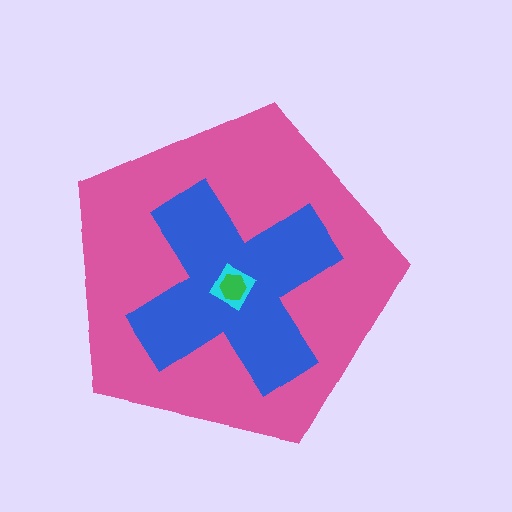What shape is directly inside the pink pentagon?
The blue cross.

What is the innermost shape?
The green hexagon.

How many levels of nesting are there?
4.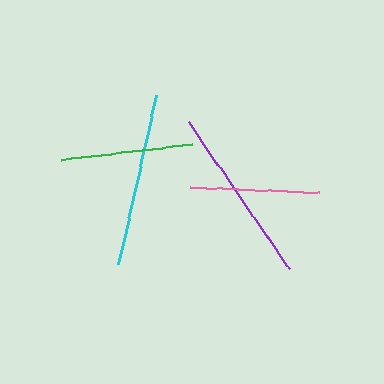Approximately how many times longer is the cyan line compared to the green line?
The cyan line is approximately 1.3 times the length of the green line.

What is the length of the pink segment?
The pink segment is approximately 129 pixels long.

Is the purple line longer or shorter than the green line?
The purple line is longer than the green line.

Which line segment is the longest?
The purple line is the longest at approximately 178 pixels.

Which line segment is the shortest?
The pink line is the shortest at approximately 129 pixels.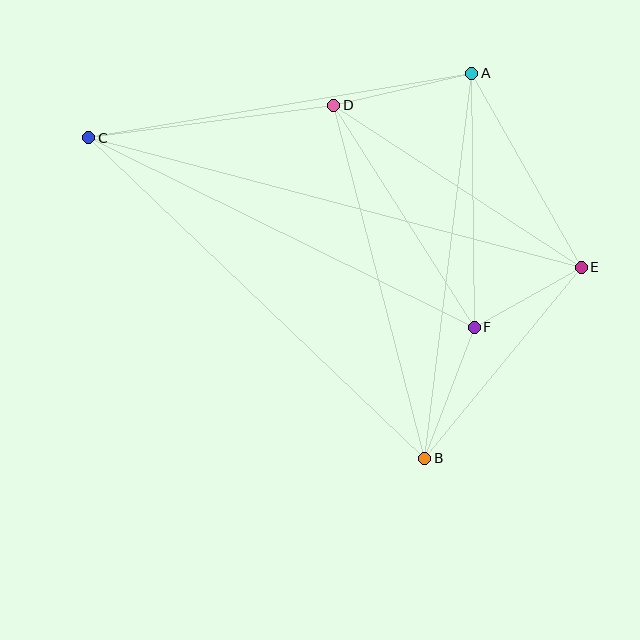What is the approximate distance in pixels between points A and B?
The distance between A and B is approximately 388 pixels.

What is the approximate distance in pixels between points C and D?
The distance between C and D is approximately 247 pixels.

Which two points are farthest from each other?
Points C and E are farthest from each other.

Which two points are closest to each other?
Points E and F are closest to each other.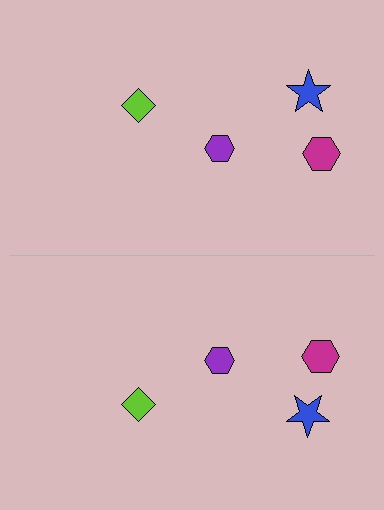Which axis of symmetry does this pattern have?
The pattern has a horizontal axis of symmetry running through the center of the image.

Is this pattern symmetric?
Yes, this pattern has bilateral (reflection) symmetry.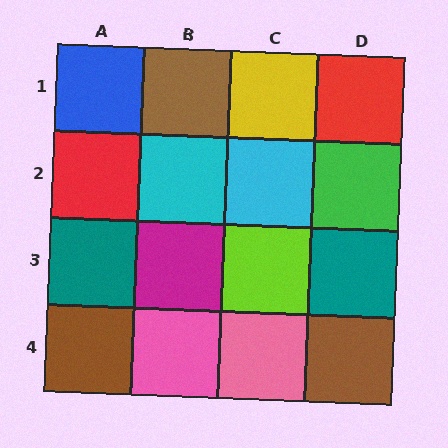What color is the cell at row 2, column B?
Cyan.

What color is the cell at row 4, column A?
Brown.